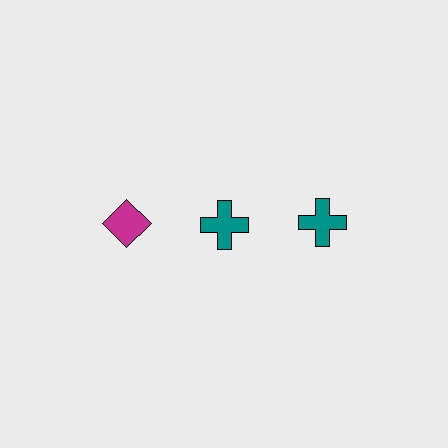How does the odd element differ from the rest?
It differs in both color (magenta instead of teal) and shape (diamond instead of cross).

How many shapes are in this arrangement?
There are 3 shapes arranged in a grid pattern.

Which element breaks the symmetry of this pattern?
The magenta diamond in the top row, leftmost column breaks the symmetry. All other shapes are teal crosses.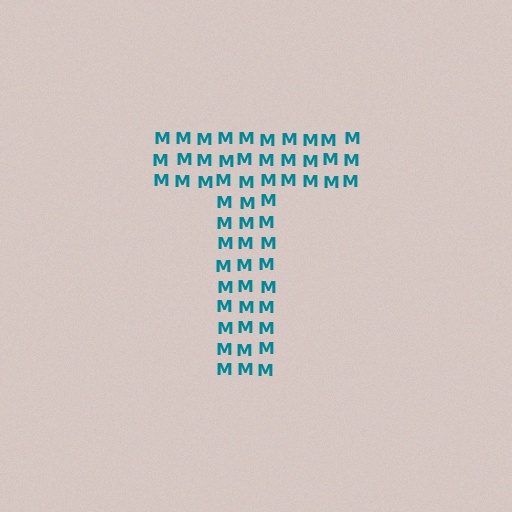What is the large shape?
The large shape is the letter T.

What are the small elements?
The small elements are letter M's.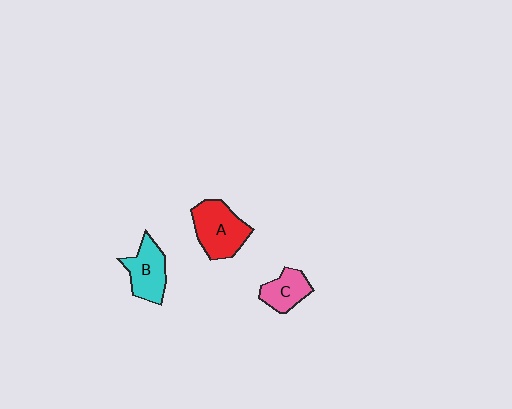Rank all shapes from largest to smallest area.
From largest to smallest: A (red), B (cyan), C (pink).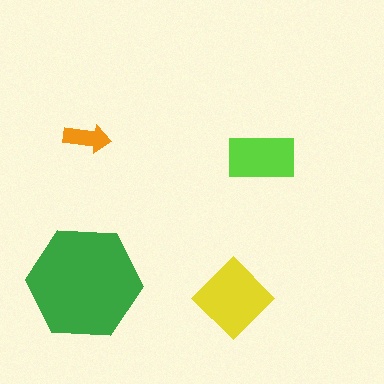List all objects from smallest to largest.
The orange arrow, the lime rectangle, the yellow diamond, the green hexagon.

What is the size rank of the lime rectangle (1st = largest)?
3rd.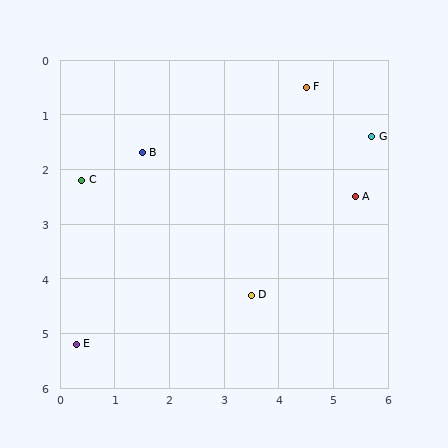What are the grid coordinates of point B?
Point B is at approximately (1.5, 1.7).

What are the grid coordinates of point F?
Point F is at approximately (4.5, 0.5).